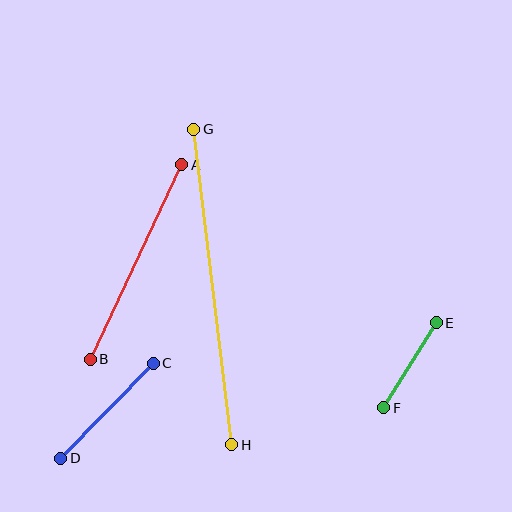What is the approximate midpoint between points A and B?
The midpoint is at approximately (136, 262) pixels.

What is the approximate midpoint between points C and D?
The midpoint is at approximately (107, 411) pixels.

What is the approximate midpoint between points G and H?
The midpoint is at approximately (213, 287) pixels.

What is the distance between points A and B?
The distance is approximately 215 pixels.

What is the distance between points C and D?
The distance is approximately 133 pixels.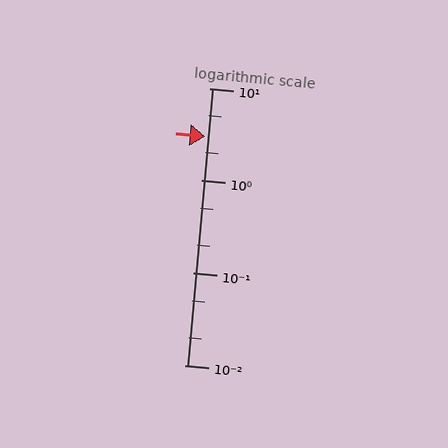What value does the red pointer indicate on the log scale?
The pointer indicates approximately 3.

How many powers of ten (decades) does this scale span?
The scale spans 3 decades, from 0.01 to 10.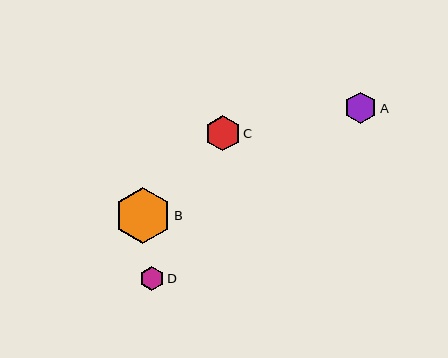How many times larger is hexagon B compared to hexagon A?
Hexagon B is approximately 1.8 times the size of hexagon A.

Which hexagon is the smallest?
Hexagon D is the smallest with a size of approximately 24 pixels.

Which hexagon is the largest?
Hexagon B is the largest with a size of approximately 56 pixels.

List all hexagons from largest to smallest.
From largest to smallest: B, C, A, D.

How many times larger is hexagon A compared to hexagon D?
Hexagon A is approximately 1.3 times the size of hexagon D.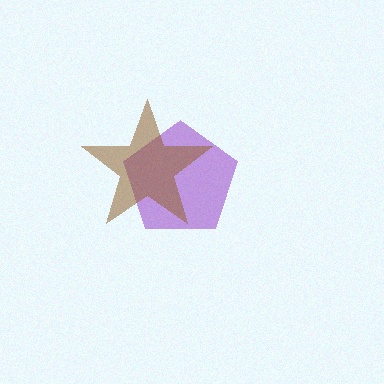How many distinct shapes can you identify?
There are 2 distinct shapes: a purple pentagon, a brown star.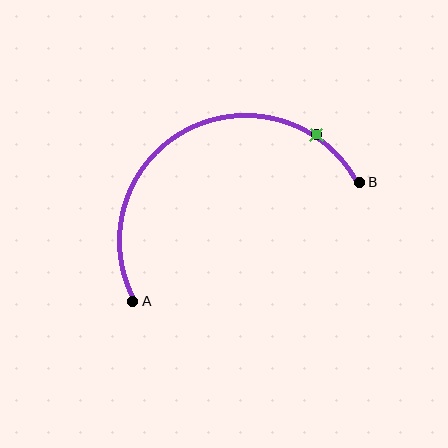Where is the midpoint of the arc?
The arc midpoint is the point on the curve farthest from the straight line joining A and B. It sits above that line.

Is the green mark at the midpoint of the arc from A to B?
No. The green mark lies on the arc but is closer to endpoint B. The arc midpoint would be at the point on the curve equidistant along the arc from both A and B.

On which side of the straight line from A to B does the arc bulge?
The arc bulges above the straight line connecting A and B.